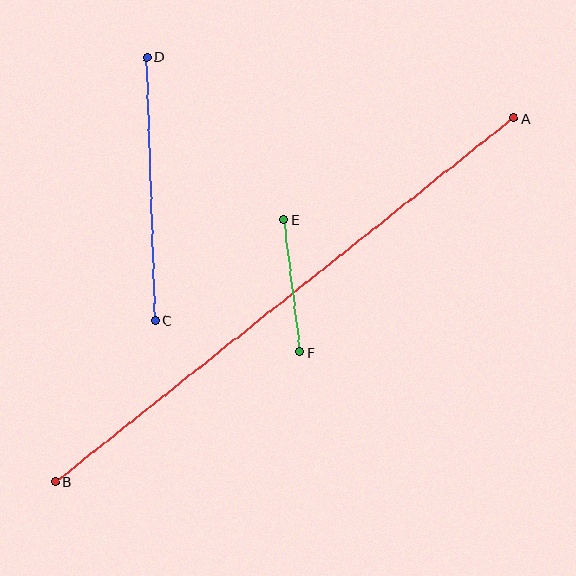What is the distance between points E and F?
The distance is approximately 133 pixels.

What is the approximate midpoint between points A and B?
The midpoint is at approximately (284, 300) pixels.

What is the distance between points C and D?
The distance is approximately 263 pixels.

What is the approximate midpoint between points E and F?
The midpoint is at approximately (292, 286) pixels.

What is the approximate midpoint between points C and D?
The midpoint is at approximately (151, 189) pixels.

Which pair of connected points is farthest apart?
Points A and B are farthest apart.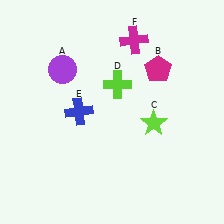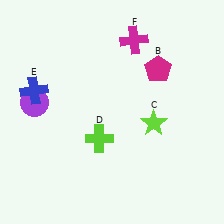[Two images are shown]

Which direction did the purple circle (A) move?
The purple circle (A) moved down.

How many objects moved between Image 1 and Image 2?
3 objects moved between the two images.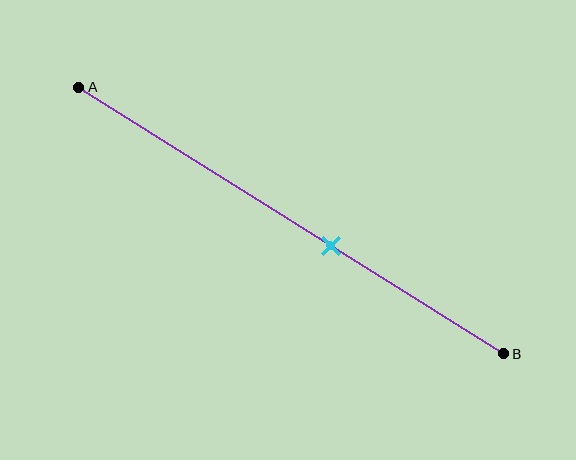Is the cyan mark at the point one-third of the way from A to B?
No, the mark is at about 60% from A, not at the 33% one-third point.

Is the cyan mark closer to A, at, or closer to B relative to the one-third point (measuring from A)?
The cyan mark is closer to point B than the one-third point of segment AB.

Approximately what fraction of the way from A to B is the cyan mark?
The cyan mark is approximately 60% of the way from A to B.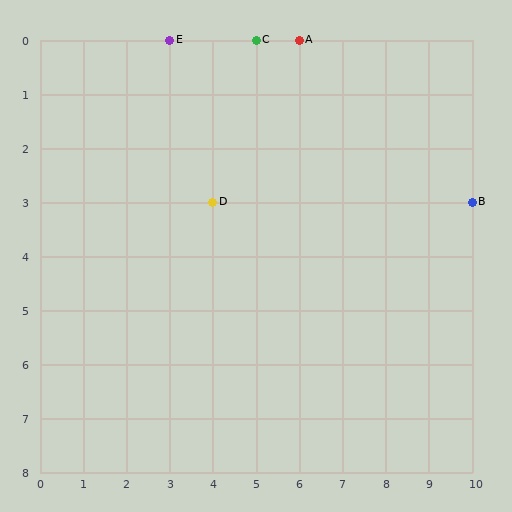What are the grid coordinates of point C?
Point C is at grid coordinates (5, 0).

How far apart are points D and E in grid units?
Points D and E are 1 column and 3 rows apart (about 3.2 grid units diagonally).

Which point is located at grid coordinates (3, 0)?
Point E is at (3, 0).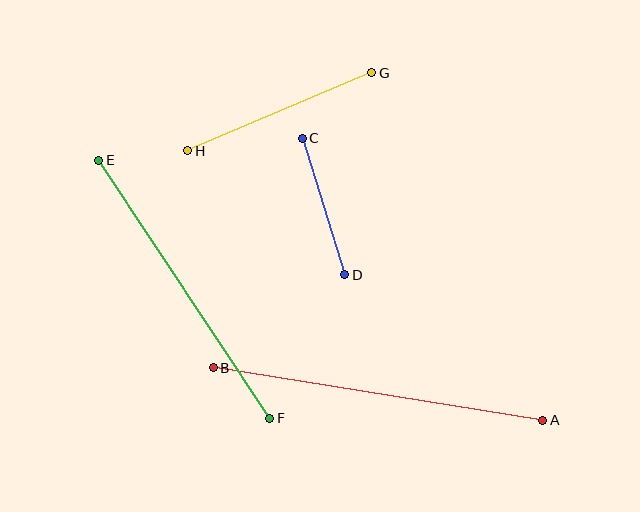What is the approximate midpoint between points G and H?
The midpoint is at approximately (280, 112) pixels.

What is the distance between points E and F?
The distance is approximately 310 pixels.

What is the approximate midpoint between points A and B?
The midpoint is at approximately (378, 394) pixels.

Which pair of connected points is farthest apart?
Points A and B are farthest apart.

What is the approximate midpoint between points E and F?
The midpoint is at approximately (184, 289) pixels.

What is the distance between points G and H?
The distance is approximately 200 pixels.